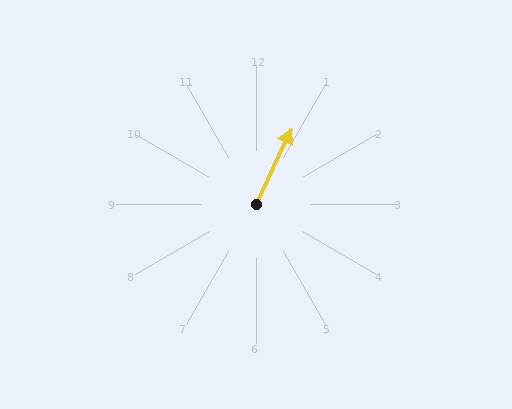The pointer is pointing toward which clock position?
Roughly 1 o'clock.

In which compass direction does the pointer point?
Northeast.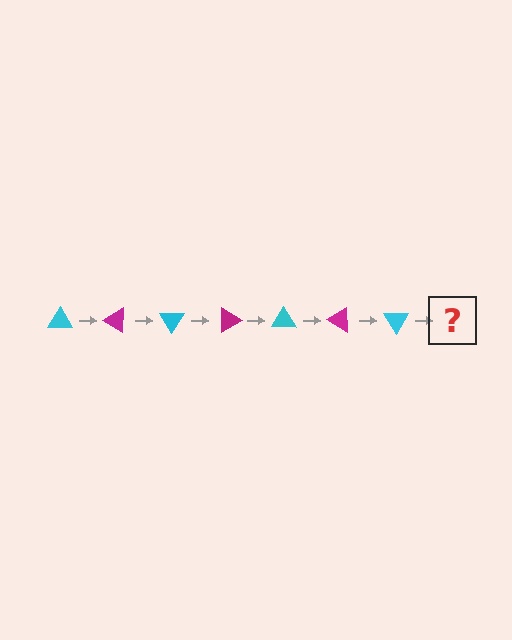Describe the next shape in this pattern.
It should be a magenta triangle, rotated 210 degrees from the start.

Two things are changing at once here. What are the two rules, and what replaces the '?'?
The two rules are that it rotates 30 degrees each step and the color cycles through cyan and magenta. The '?' should be a magenta triangle, rotated 210 degrees from the start.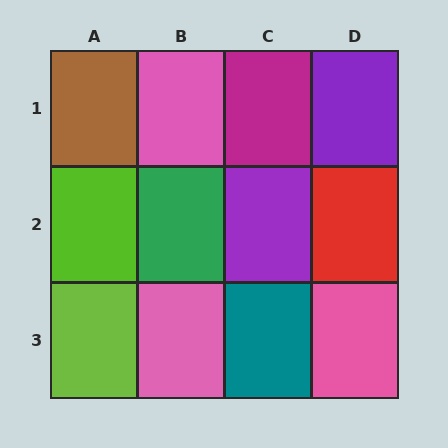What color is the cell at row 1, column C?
Magenta.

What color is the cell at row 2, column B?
Green.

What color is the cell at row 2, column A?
Lime.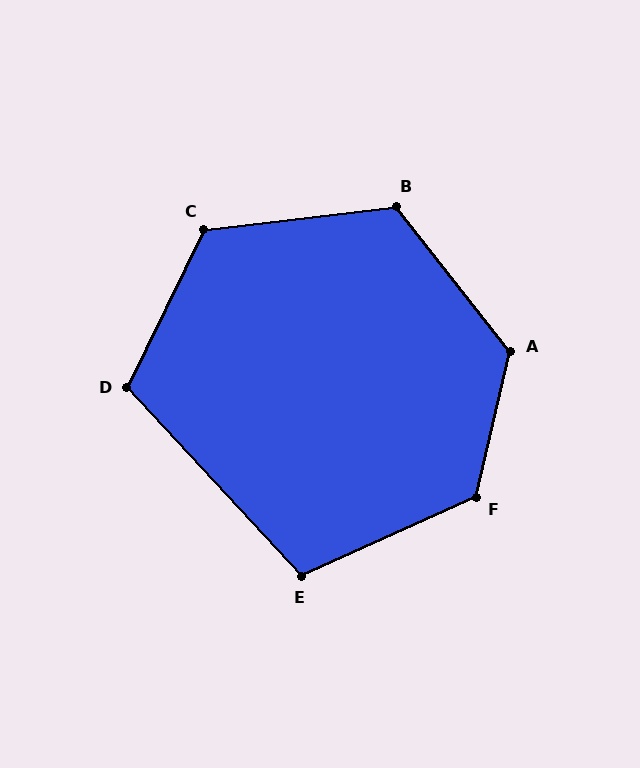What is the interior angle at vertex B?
Approximately 121 degrees (obtuse).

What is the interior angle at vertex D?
Approximately 111 degrees (obtuse).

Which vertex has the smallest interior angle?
E, at approximately 109 degrees.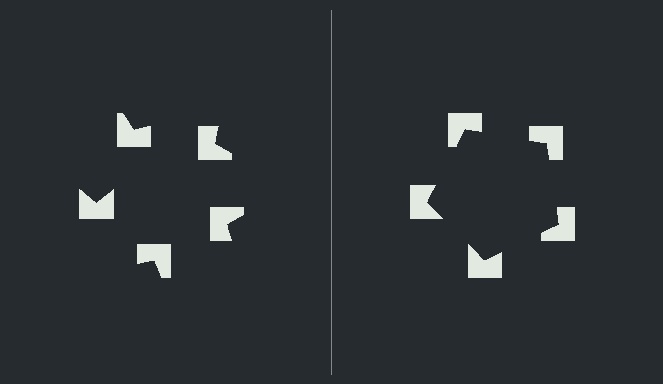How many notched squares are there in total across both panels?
10 — 5 on each side.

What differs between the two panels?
The notched squares are positioned identically on both sides; only the wedge orientations differ. On the right they align to a pentagon; on the left they are misaligned.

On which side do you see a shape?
An illusory pentagon appears on the right side. On the left side the wedge cuts are rotated, so no coherent shape forms.